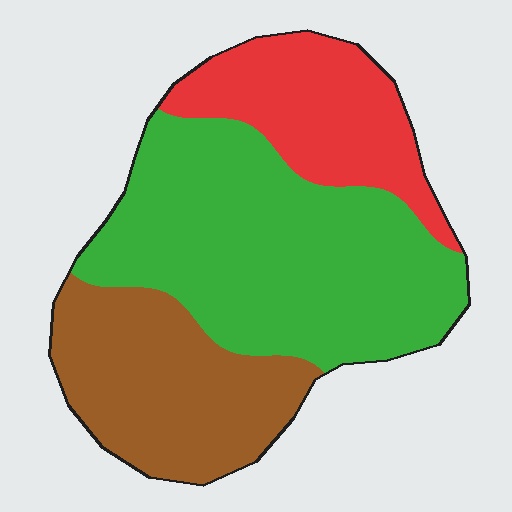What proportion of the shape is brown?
Brown covers about 30% of the shape.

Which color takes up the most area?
Green, at roughly 50%.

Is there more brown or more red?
Brown.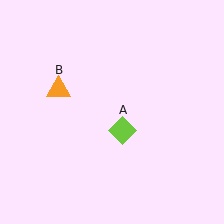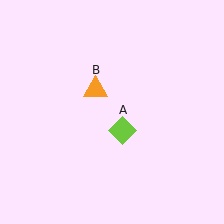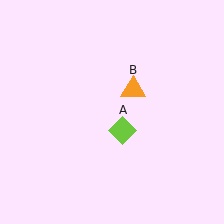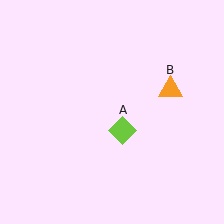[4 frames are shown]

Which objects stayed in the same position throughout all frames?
Lime diamond (object A) remained stationary.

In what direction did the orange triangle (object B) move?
The orange triangle (object B) moved right.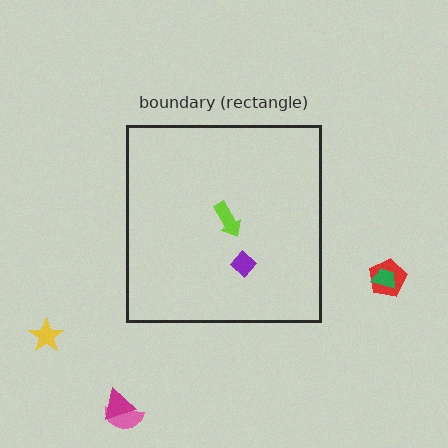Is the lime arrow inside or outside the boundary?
Inside.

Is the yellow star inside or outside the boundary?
Outside.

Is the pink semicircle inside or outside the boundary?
Outside.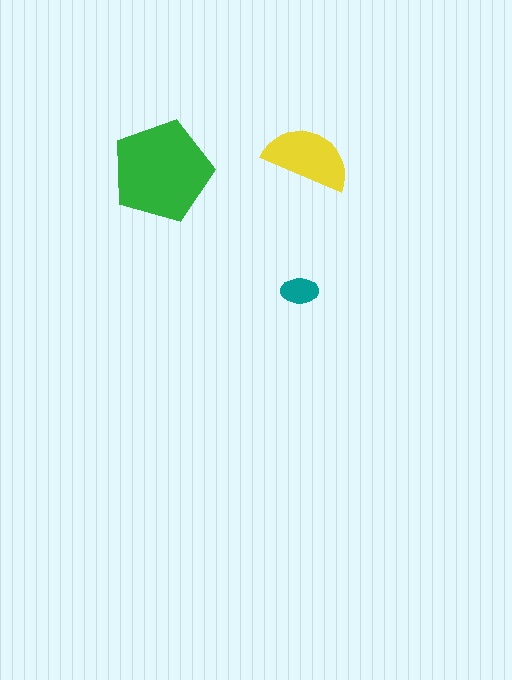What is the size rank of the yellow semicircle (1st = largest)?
2nd.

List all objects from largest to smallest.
The green pentagon, the yellow semicircle, the teal ellipse.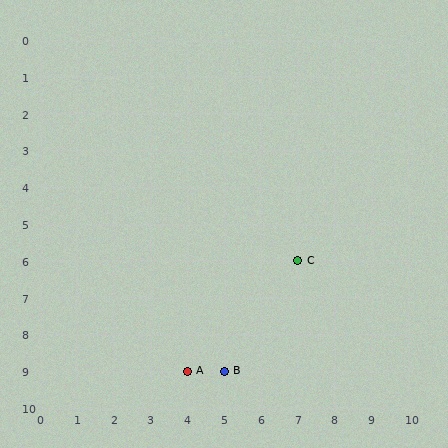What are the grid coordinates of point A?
Point A is at grid coordinates (4, 9).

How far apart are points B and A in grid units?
Points B and A are 1 column apart.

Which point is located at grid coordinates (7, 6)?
Point C is at (7, 6).